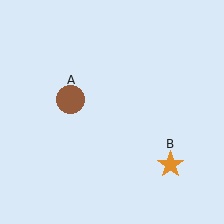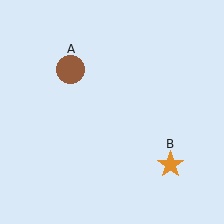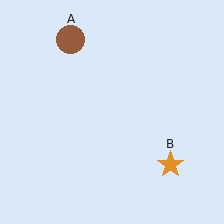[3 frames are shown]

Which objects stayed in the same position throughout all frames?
Orange star (object B) remained stationary.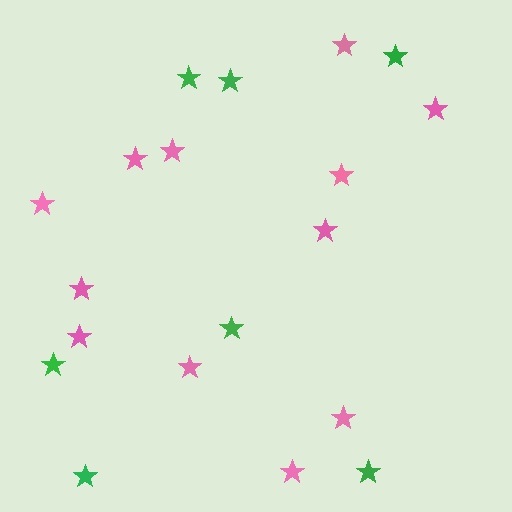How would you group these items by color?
There are 2 groups: one group of green stars (7) and one group of pink stars (12).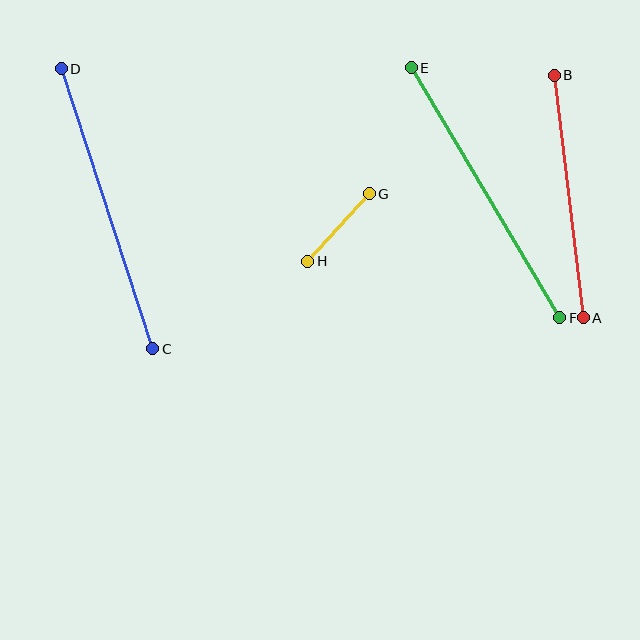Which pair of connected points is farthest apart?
Points C and D are farthest apart.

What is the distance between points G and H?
The distance is approximately 91 pixels.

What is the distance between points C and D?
The distance is approximately 294 pixels.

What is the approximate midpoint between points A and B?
The midpoint is at approximately (569, 197) pixels.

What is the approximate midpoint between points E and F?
The midpoint is at approximately (485, 193) pixels.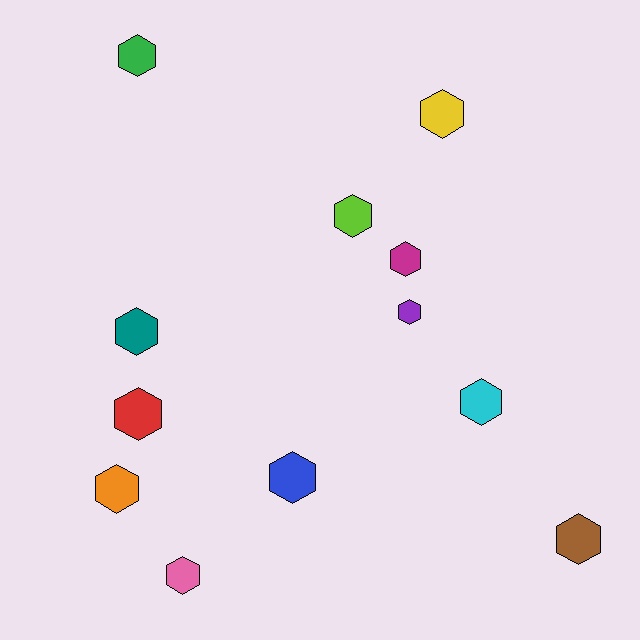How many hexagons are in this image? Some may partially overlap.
There are 12 hexagons.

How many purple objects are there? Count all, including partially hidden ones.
There is 1 purple object.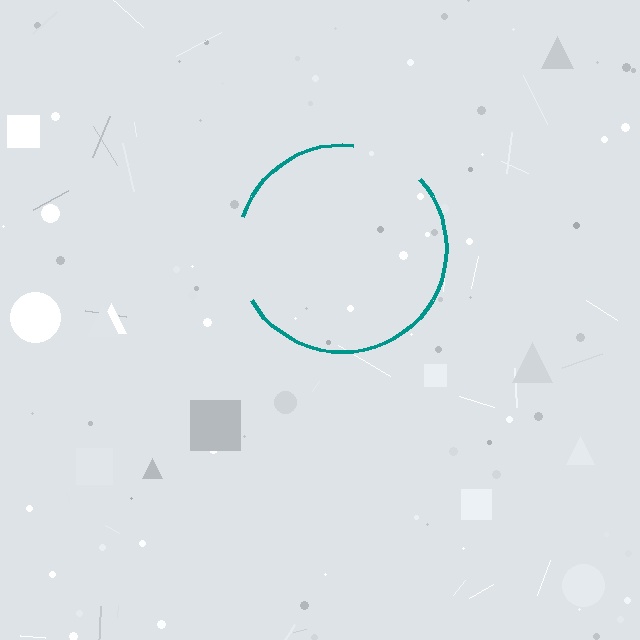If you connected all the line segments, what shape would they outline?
They would outline a circle.